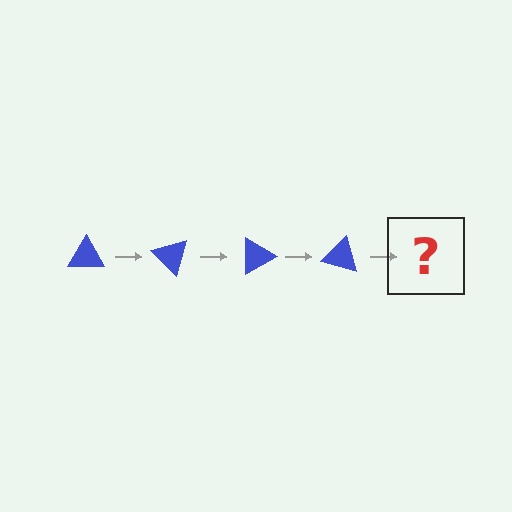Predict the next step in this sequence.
The next step is a blue triangle rotated 180 degrees.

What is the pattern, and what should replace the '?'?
The pattern is that the triangle rotates 45 degrees each step. The '?' should be a blue triangle rotated 180 degrees.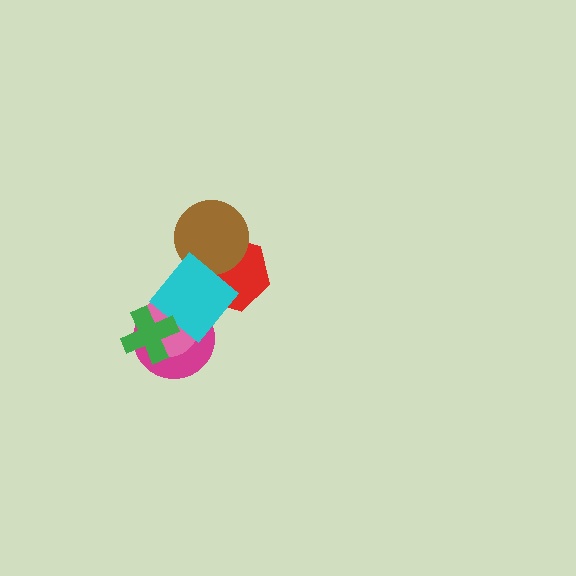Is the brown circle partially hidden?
Yes, it is partially covered by another shape.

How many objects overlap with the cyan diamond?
5 objects overlap with the cyan diamond.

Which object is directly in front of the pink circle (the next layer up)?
The cyan diamond is directly in front of the pink circle.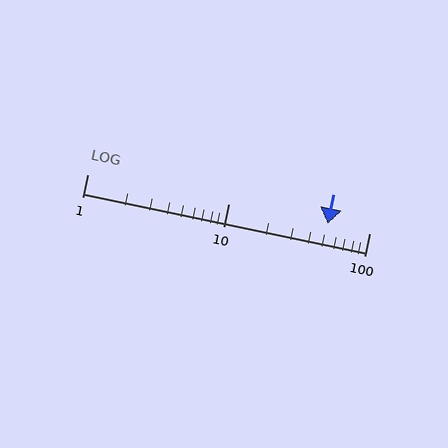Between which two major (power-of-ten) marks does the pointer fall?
The pointer is between 10 and 100.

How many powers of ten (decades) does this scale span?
The scale spans 2 decades, from 1 to 100.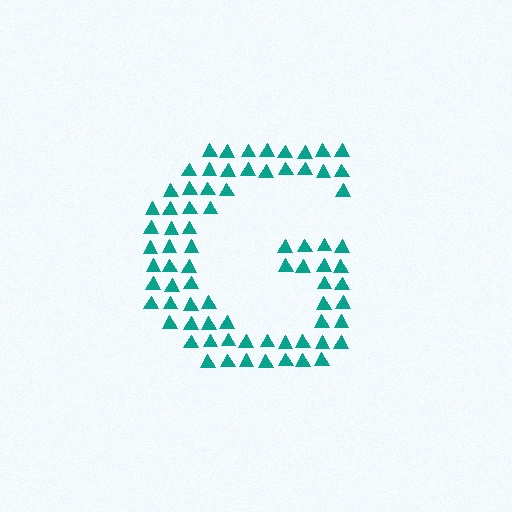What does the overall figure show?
The overall figure shows the letter G.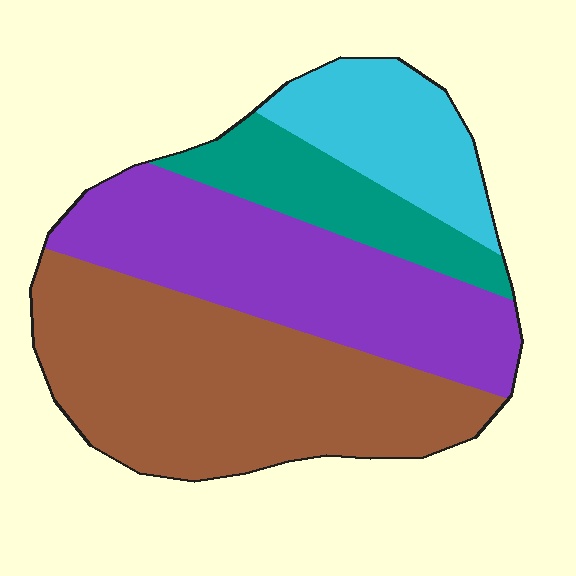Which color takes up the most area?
Brown, at roughly 40%.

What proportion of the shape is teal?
Teal covers about 15% of the shape.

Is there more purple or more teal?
Purple.